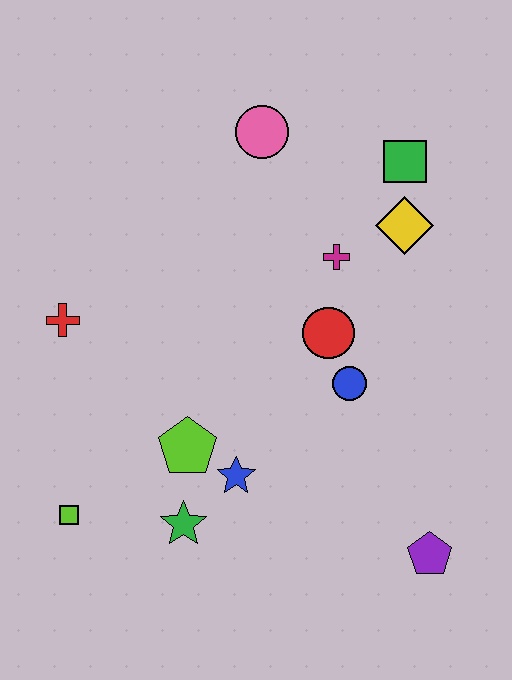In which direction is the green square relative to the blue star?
The green square is above the blue star.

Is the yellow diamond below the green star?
No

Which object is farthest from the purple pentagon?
The pink circle is farthest from the purple pentagon.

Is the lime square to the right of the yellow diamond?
No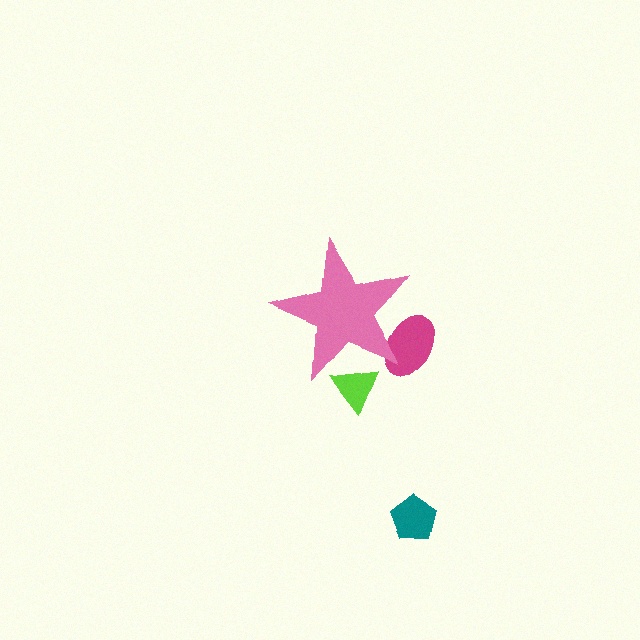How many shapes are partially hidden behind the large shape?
2 shapes are partially hidden.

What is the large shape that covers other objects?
A pink star.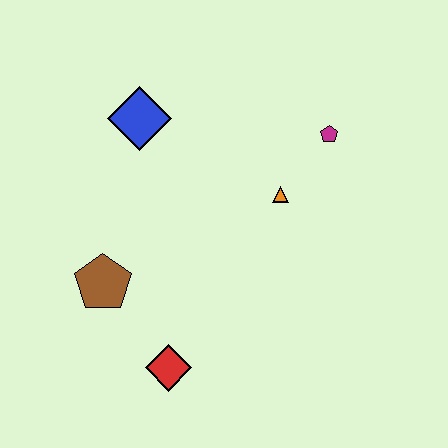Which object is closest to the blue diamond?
The orange triangle is closest to the blue diamond.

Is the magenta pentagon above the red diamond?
Yes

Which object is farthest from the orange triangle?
The red diamond is farthest from the orange triangle.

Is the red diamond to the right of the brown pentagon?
Yes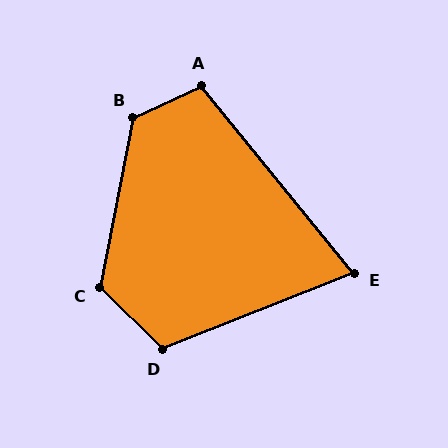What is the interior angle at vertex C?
Approximately 123 degrees (obtuse).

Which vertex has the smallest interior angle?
E, at approximately 72 degrees.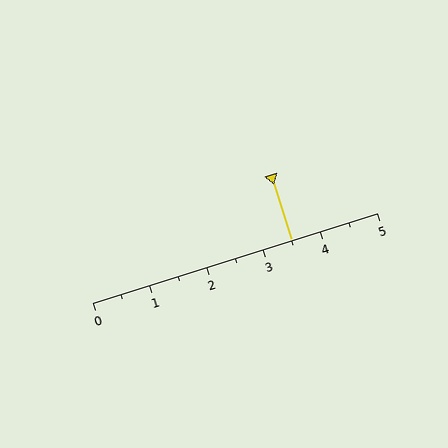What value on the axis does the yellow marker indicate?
The marker indicates approximately 3.5.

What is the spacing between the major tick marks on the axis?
The major ticks are spaced 1 apart.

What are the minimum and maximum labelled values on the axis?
The axis runs from 0 to 5.